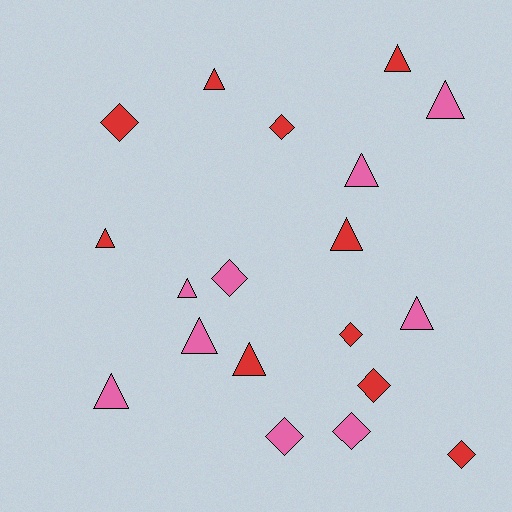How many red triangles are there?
There are 5 red triangles.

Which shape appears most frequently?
Triangle, with 11 objects.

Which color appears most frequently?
Red, with 10 objects.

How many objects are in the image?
There are 19 objects.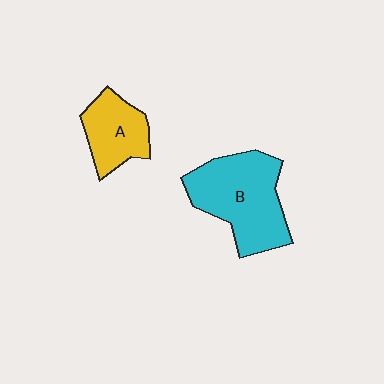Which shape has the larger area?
Shape B (cyan).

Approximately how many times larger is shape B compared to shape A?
Approximately 1.8 times.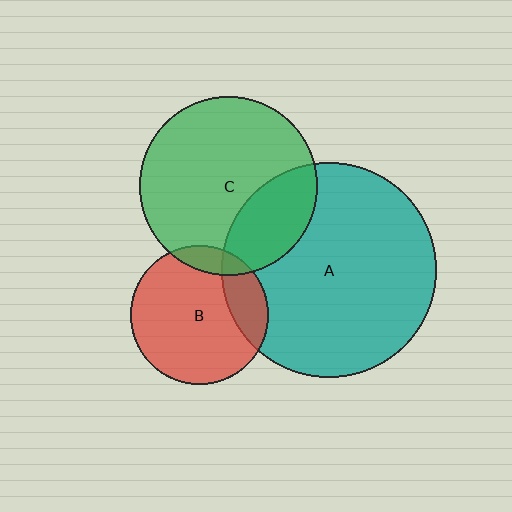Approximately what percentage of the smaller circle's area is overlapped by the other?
Approximately 20%.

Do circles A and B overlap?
Yes.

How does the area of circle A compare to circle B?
Approximately 2.4 times.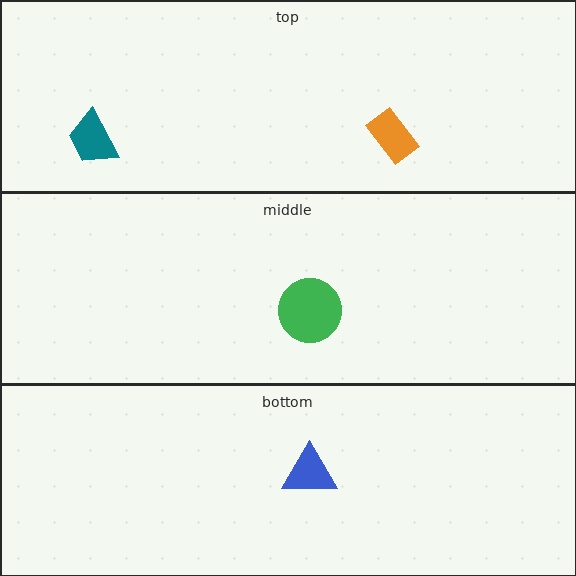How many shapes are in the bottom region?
1.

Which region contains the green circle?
The middle region.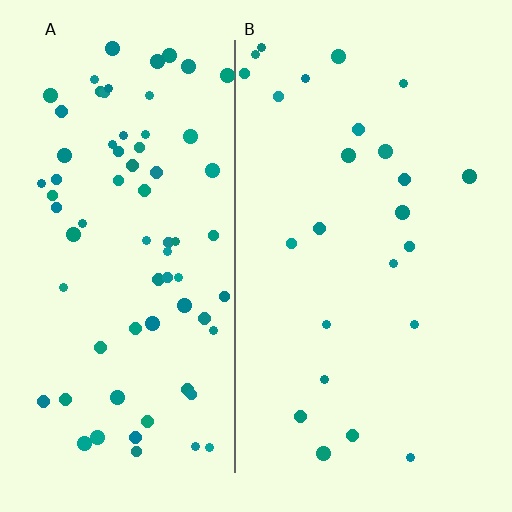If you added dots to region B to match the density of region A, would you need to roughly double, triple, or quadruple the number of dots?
Approximately triple.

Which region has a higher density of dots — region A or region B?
A (the left).